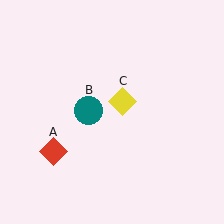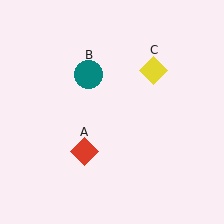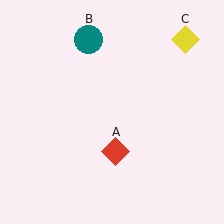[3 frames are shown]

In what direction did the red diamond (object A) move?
The red diamond (object A) moved right.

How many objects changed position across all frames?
3 objects changed position: red diamond (object A), teal circle (object B), yellow diamond (object C).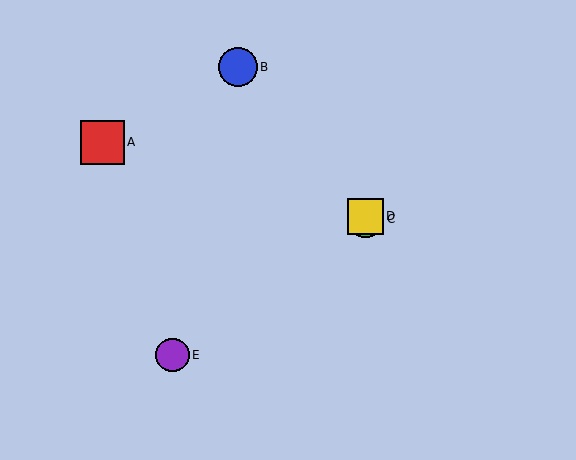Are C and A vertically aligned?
No, C is at x≈365 and A is at x≈103.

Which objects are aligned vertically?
Objects C, D are aligned vertically.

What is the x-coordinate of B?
Object B is at x≈238.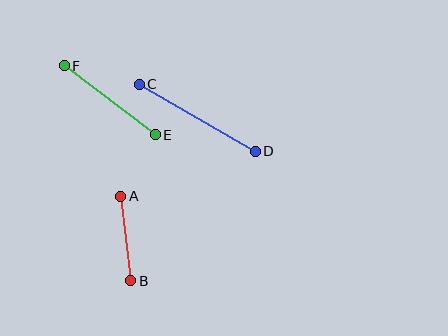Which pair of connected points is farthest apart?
Points C and D are farthest apart.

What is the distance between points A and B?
The distance is approximately 85 pixels.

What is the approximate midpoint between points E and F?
The midpoint is at approximately (110, 100) pixels.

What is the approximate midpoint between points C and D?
The midpoint is at approximately (197, 118) pixels.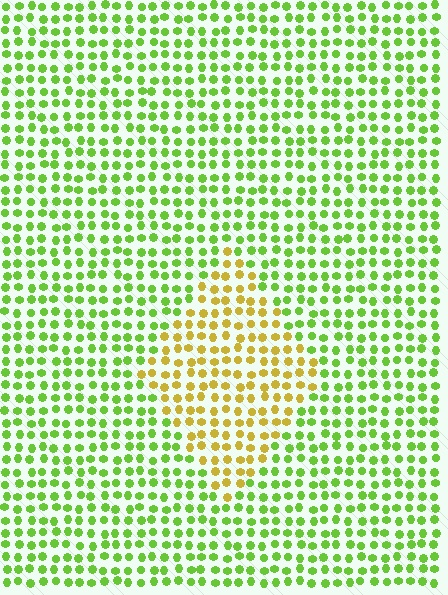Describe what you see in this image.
The image is filled with small lime elements in a uniform arrangement. A diamond-shaped region is visible where the elements are tinted to a slightly different hue, forming a subtle color boundary.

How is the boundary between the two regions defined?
The boundary is defined purely by a slight shift in hue (about 48 degrees). Spacing, size, and orientation are identical on both sides.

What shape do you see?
I see a diamond.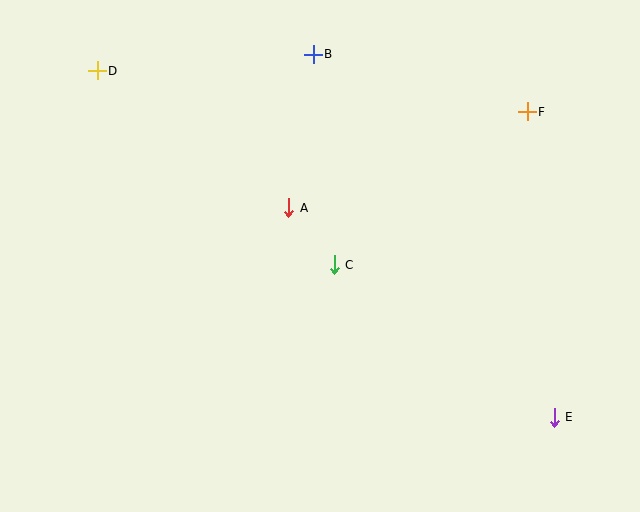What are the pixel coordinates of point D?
Point D is at (97, 71).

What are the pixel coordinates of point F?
Point F is at (527, 112).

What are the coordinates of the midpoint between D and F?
The midpoint between D and F is at (312, 91).